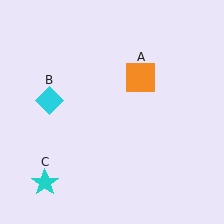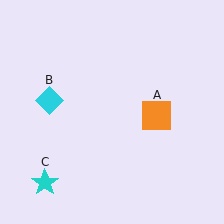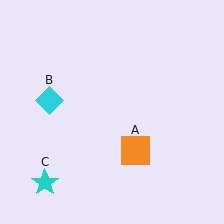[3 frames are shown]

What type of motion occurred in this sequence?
The orange square (object A) rotated clockwise around the center of the scene.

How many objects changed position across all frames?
1 object changed position: orange square (object A).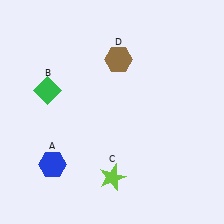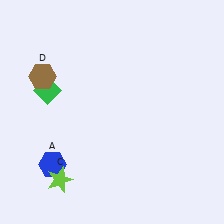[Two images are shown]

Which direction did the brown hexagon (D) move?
The brown hexagon (D) moved left.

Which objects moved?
The objects that moved are: the lime star (C), the brown hexagon (D).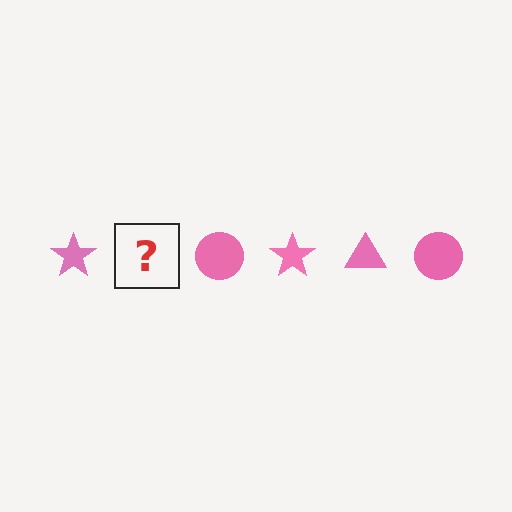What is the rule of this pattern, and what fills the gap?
The rule is that the pattern cycles through star, triangle, circle shapes in pink. The gap should be filled with a pink triangle.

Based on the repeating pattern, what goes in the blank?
The blank should be a pink triangle.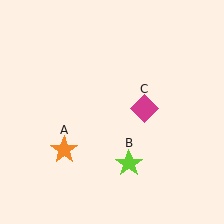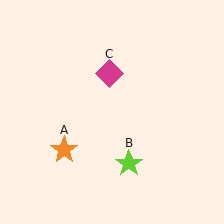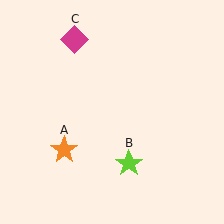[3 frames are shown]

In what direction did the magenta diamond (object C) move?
The magenta diamond (object C) moved up and to the left.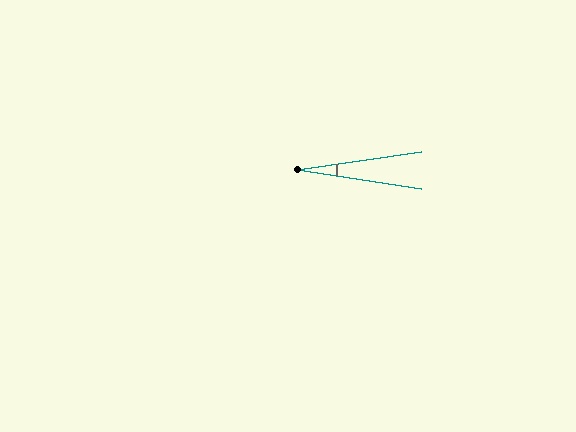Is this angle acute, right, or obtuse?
It is acute.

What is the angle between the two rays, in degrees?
Approximately 17 degrees.